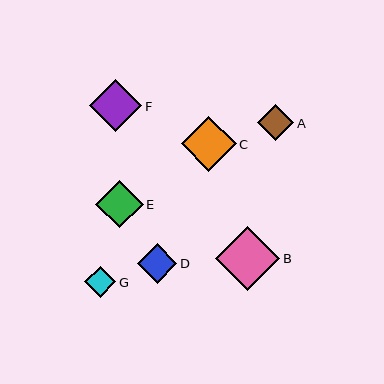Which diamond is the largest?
Diamond B is the largest with a size of approximately 64 pixels.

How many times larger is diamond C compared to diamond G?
Diamond C is approximately 1.8 times the size of diamond G.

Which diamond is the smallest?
Diamond G is the smallest with a size of approximately 31 pixels.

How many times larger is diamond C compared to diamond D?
Diamond C is approximately 1.4 times the size of diamond D.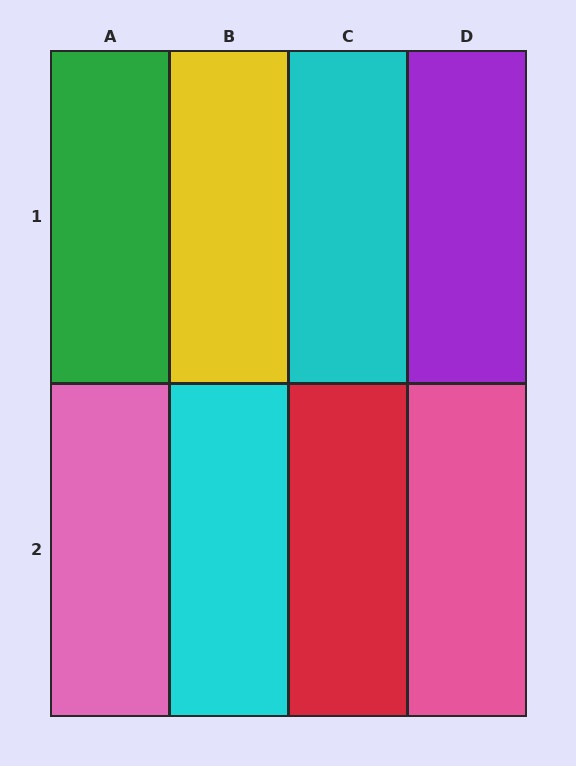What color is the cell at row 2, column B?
Cyan.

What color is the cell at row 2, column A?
Pink.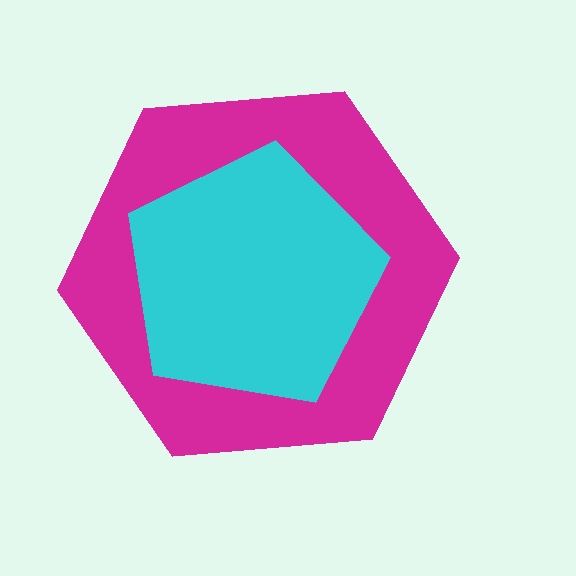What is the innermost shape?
The cyan pentagon.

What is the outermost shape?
The magenta hexagon.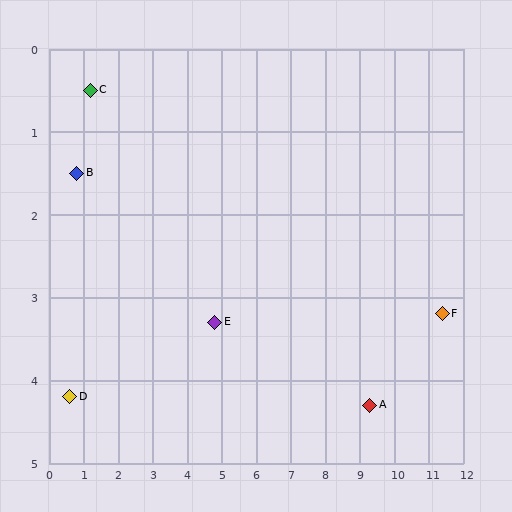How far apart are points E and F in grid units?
Points E and F are about 6.6 grid units apart.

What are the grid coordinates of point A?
Point A is at approximately (9.3, 4.3).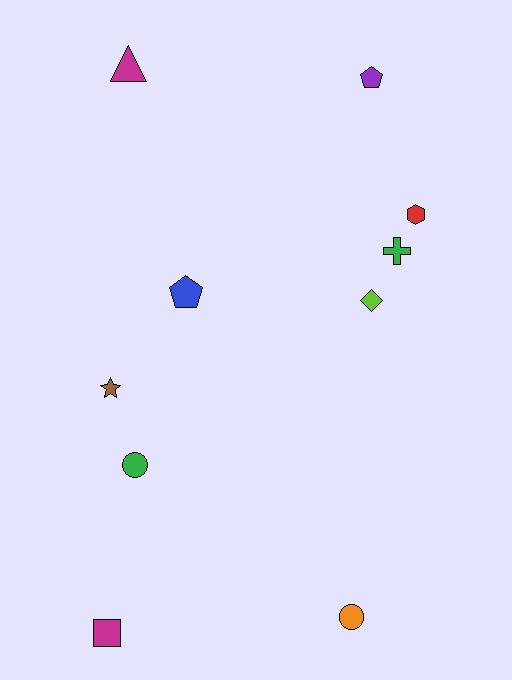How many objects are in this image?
There are 10 objects.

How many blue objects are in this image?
There is 1 blue object.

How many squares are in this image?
There is 1 square.